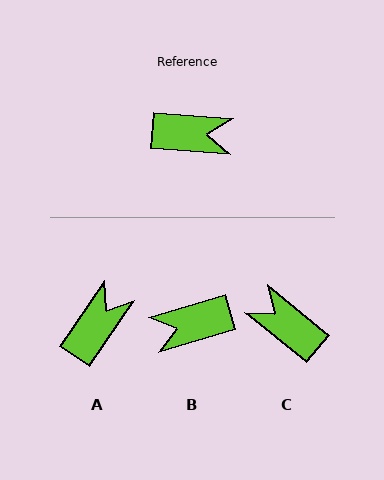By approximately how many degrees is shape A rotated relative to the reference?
Approximately 60 degrees counter-clockwise.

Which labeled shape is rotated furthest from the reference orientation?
B, about 159 degrees away.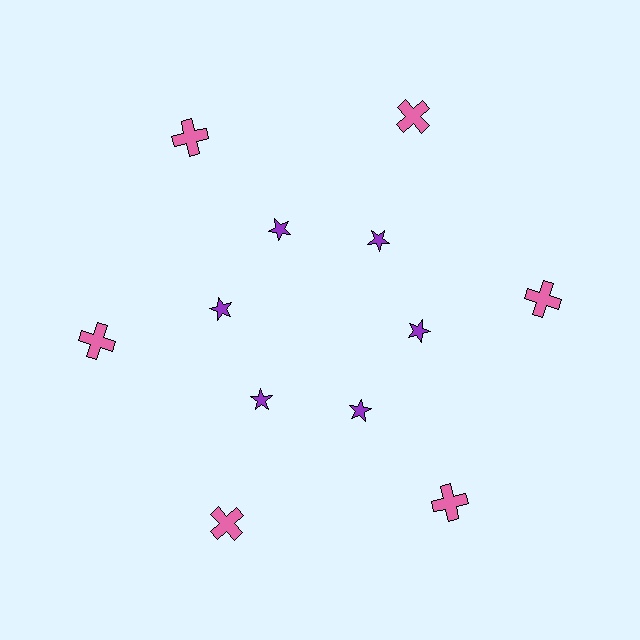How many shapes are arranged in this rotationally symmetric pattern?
There are 12 shapes, arranged in 6 groups of 2.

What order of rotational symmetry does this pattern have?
This pattern has 6-fold rotational symmetry.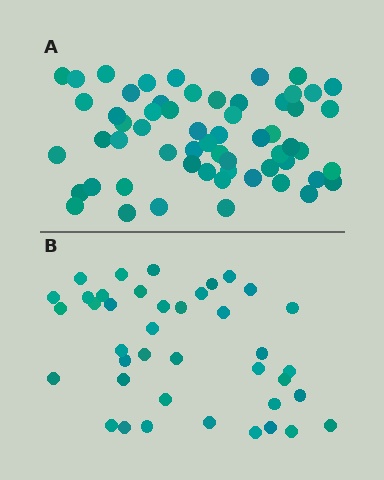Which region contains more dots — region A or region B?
Region A (the top region) has more dots.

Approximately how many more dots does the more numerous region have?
Region A has approximately 20 more dots than region B.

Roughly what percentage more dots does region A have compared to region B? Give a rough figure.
About 50% more.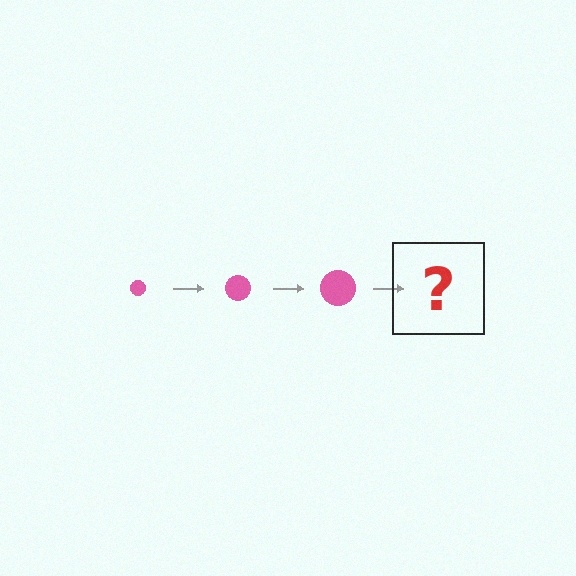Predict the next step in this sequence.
The next step is a pink circle, larger than the previous one.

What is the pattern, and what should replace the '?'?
The pattern is that the circle gets progressively larger each step. The '?' should be a pink circle, larger than the previous one.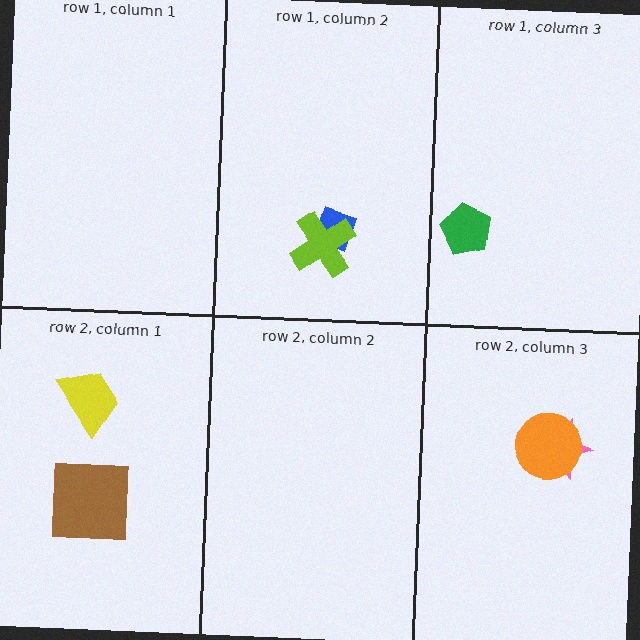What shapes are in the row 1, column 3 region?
The green pentagon.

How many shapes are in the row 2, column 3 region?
2.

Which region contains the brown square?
The row 2, column 1 region.